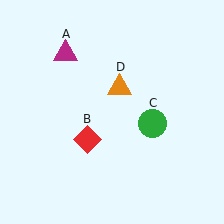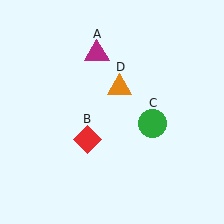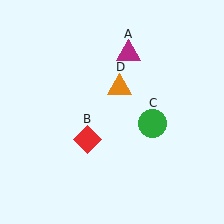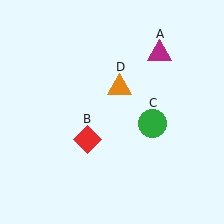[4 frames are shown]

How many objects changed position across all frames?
1 object changed position: magenta triangle (object A).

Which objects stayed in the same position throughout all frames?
Red diamond (object B) and green circle (object C) and orange triangle (object D) remained stationary.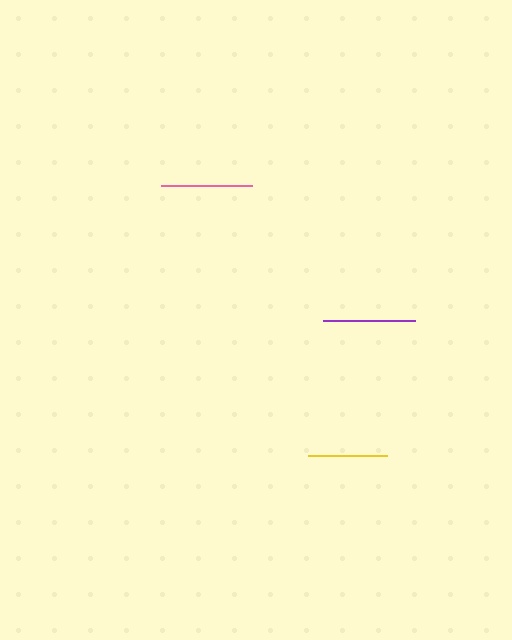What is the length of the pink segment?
The pink segment is approximately 91 pixels long.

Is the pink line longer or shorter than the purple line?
The purple line is longer than the pink line.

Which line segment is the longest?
The purple line is the longest at approximately 92 pixels.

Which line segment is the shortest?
The yellow line is the shortest at approximately 78 pixels.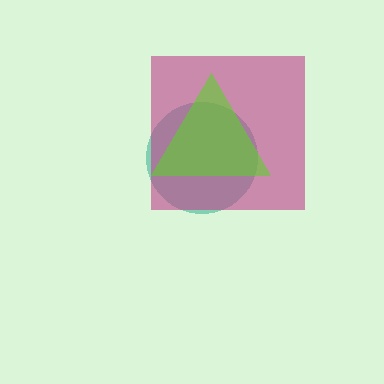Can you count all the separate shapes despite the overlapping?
Yes, there are 3 separate shapes.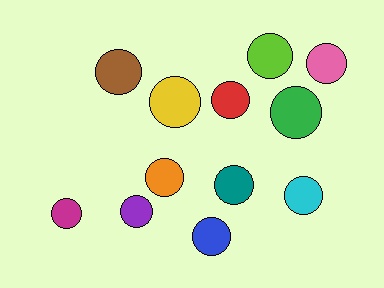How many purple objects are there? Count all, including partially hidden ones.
There is 1 purple object.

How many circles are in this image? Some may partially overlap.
There are 12 circles.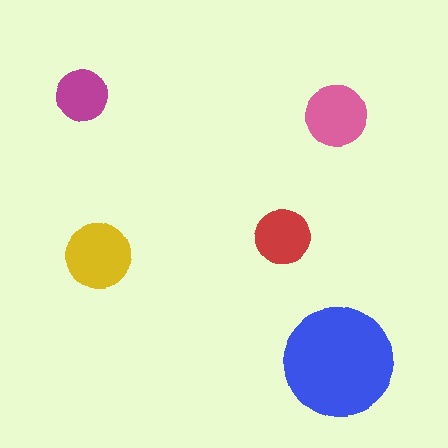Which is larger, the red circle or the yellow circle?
The yellow one.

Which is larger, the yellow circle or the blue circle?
The blue one.